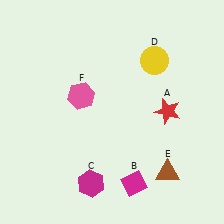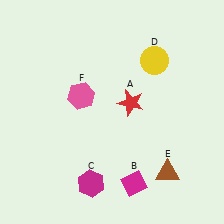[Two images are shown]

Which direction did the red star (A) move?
The red star (A) moved left.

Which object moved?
The red star (A) moved left.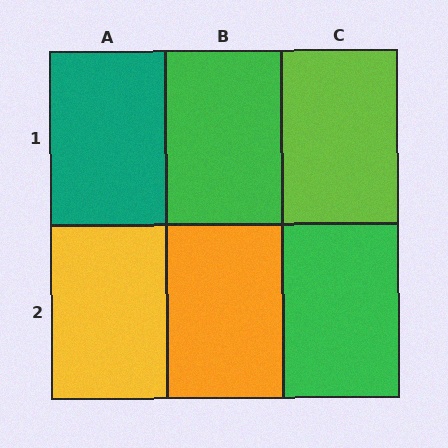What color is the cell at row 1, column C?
Lime.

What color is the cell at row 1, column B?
Green.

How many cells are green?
2 cells are green.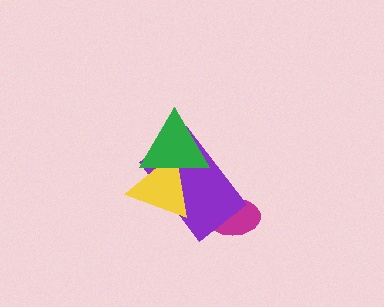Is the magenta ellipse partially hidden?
Yes, it is partially covered by another shape.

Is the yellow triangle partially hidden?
Yes, it is partially covered by another shape.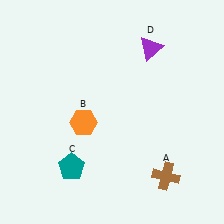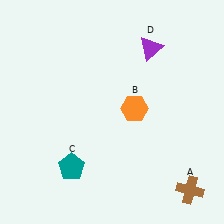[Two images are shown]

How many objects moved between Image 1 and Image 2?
2 objects moved between the two images.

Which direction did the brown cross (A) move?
The brown cross (A) moved right.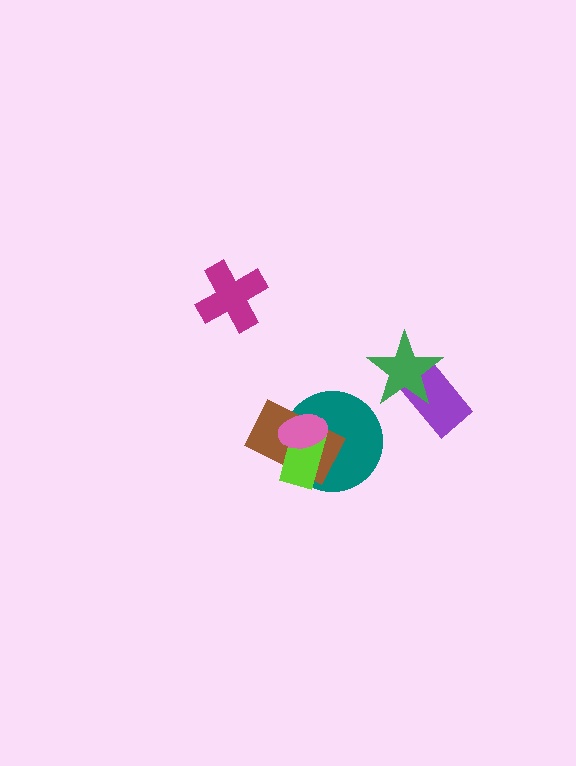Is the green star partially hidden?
No, no other shape covers it.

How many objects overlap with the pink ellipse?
3 objects overlap with the pink ellipse.